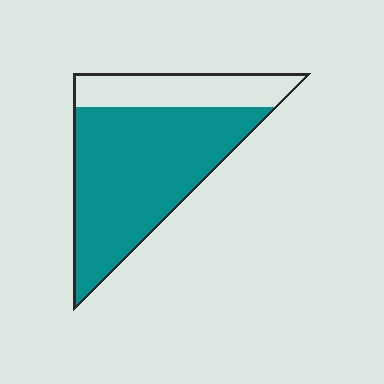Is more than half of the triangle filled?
Yes.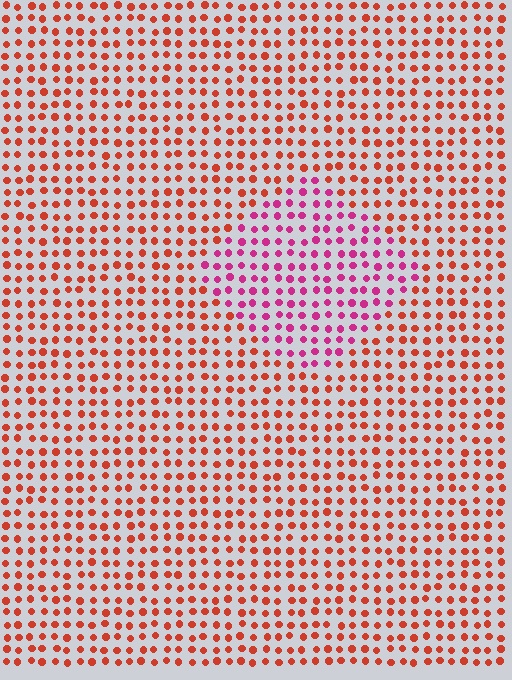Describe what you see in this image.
The image is filled with small red elements in a uniform arrangement. A diamond-shaped region is visible where the elements are tinted to a slightly different hue, forming a subtle color boundary.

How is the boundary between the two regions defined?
The boundary is defined purely by a slight shift in hue (about 43 degrees). Spacing, size, and orientation are identical on both sides.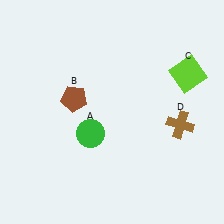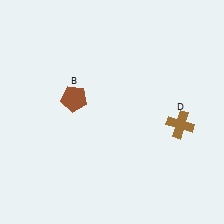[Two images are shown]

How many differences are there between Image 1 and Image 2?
There are 2 differences between the two images.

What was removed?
The green circle (A), the lime square (C) were removed in Image 2.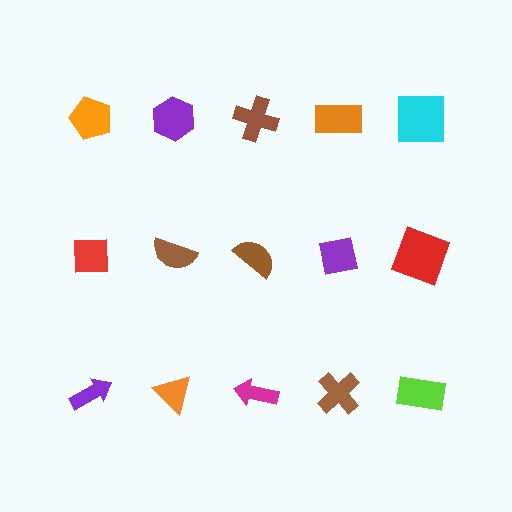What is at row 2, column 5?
A red square.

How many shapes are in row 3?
5 shapes.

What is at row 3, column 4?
A brown cross.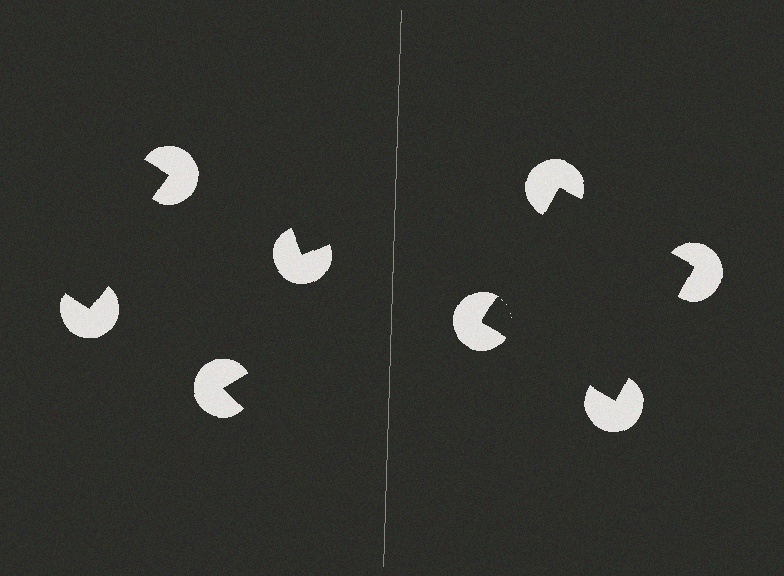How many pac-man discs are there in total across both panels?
8 — 4 on each side.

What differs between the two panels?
The pac-man discs are positioned identically on both sides; only the wedge orientations differ. On the right they align to a square; on the left they are misaligned.